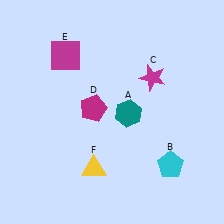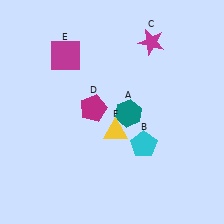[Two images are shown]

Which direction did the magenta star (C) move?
The magenta star (C) moved up.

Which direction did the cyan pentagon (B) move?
The cyan pentagon (B) moved left.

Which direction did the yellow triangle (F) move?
The yellow triangle (F) moved up.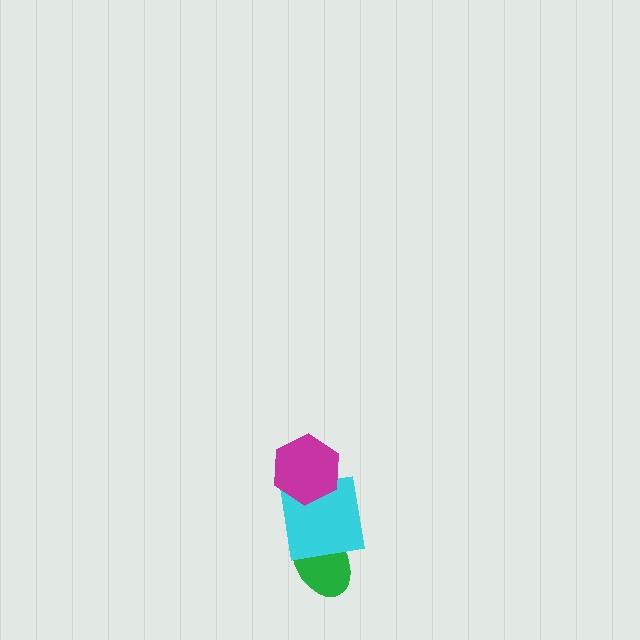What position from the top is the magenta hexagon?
The magenta hexagon is 1st from the top.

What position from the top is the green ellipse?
The green ellipse is 3rd from the top.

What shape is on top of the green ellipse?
The cyan square is on top of the green ellipse.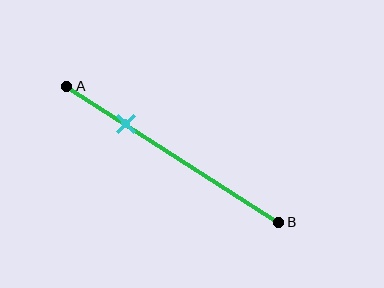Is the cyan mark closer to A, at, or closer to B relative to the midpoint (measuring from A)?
The cyan mark is closer to point A than the midpoint of segment AB.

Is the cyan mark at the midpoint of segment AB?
No, the mark is at about 30% from A, not at the 50% midpoint.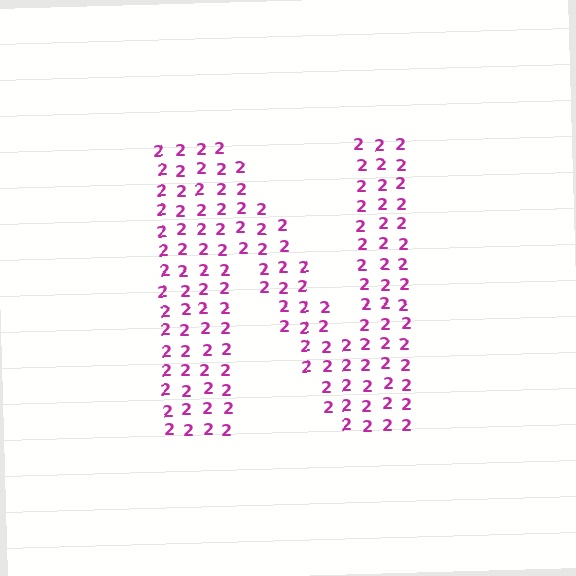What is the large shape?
The large shape is the letter N.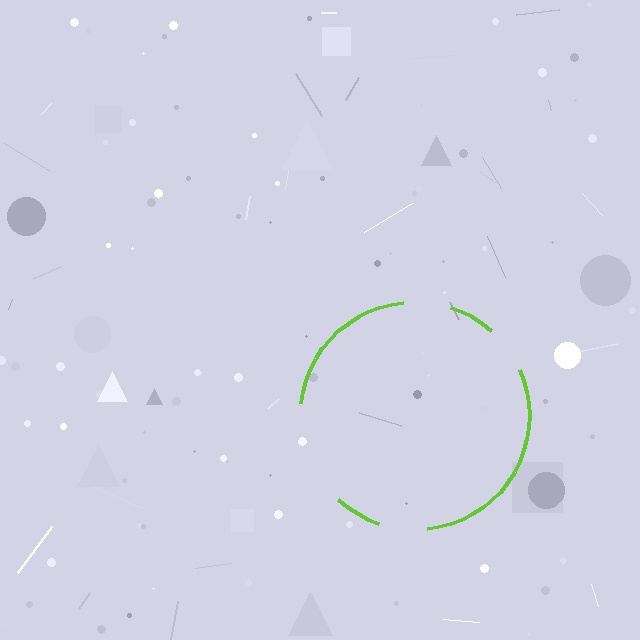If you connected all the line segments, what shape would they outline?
They would outline a circle.